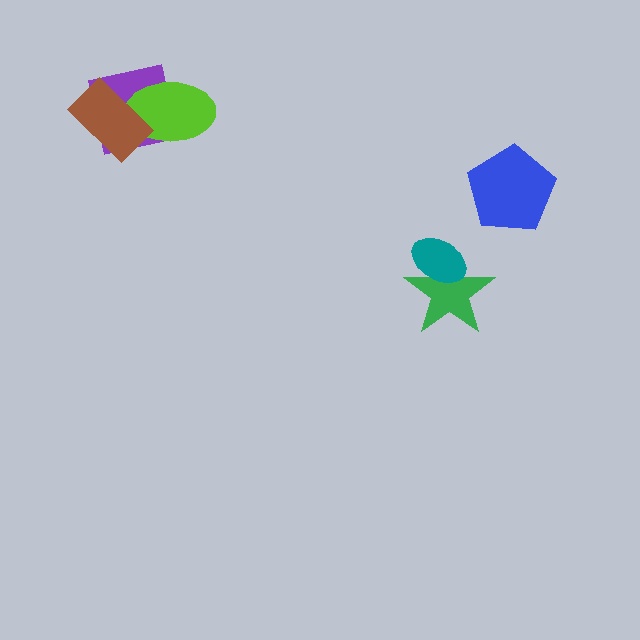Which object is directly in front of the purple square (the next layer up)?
The lime ellipse is directly in front of the purple square.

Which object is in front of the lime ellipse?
The brown rectangle is in front of the lime ellipse.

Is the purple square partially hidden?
Yes, it is partially covered by another shape.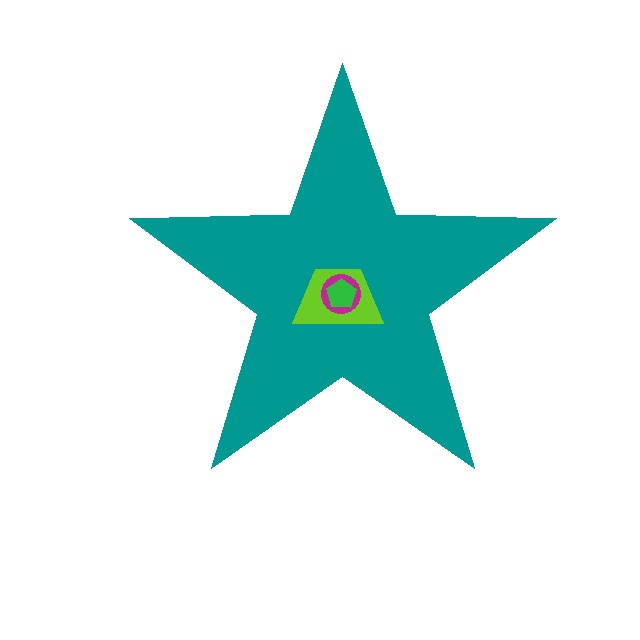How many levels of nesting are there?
4.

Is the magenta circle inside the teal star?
Yes.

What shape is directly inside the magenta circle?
The green pentagon.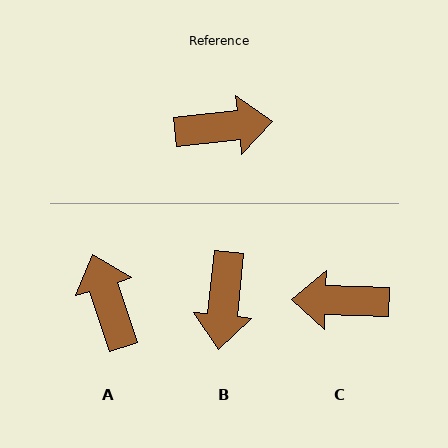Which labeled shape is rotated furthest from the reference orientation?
C, about 172 degrees away.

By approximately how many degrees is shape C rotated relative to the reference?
Approximately 172 degrees counter-clockwise.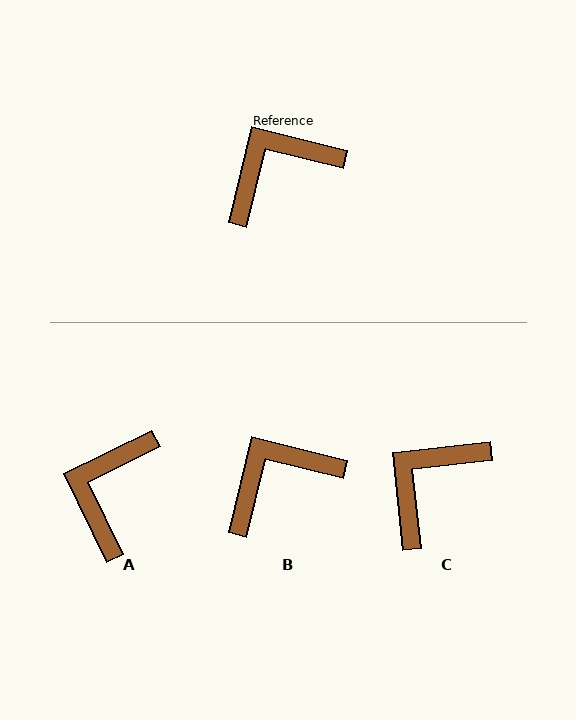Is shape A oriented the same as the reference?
No, it is off by about 40 degrees.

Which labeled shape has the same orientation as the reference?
B.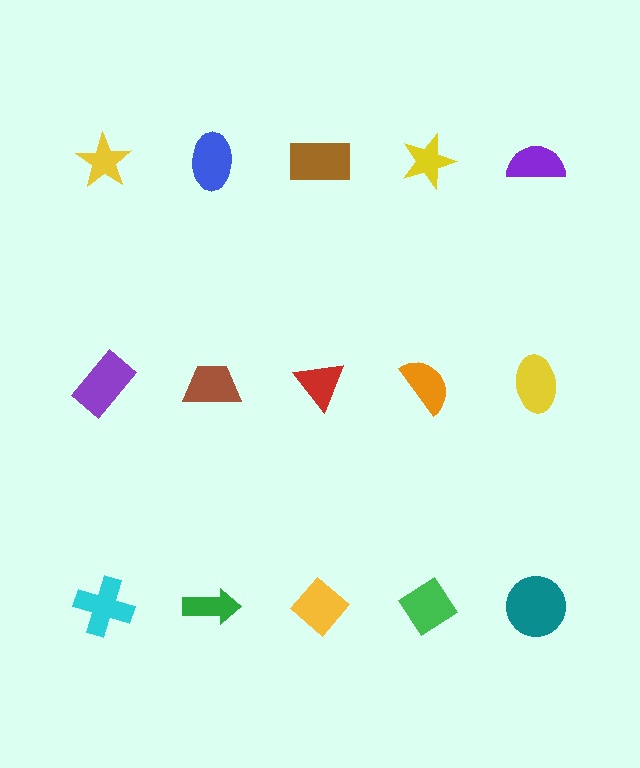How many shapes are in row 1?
5 shapes.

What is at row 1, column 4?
A yellow star.